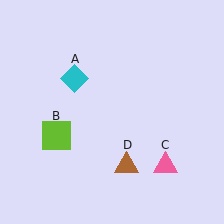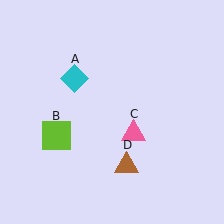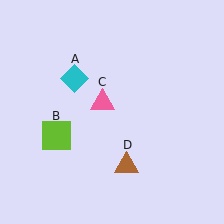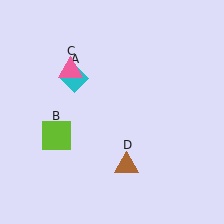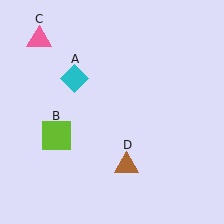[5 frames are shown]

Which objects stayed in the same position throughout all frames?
Cyan diamond (object A) and lime square (object B) and brown triangle (object D) remained stationary.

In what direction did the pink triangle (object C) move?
The pink triangle (object C) moved up and to the left.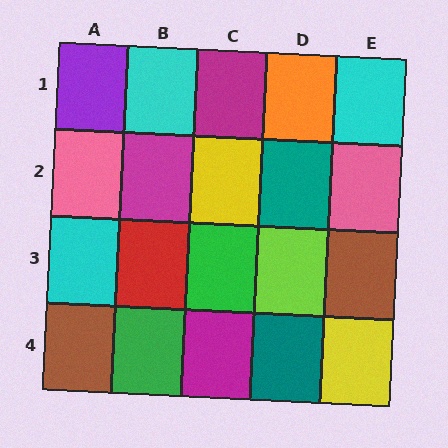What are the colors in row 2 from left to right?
Pink, magenta, yellow, teal, pink.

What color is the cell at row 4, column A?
Brown.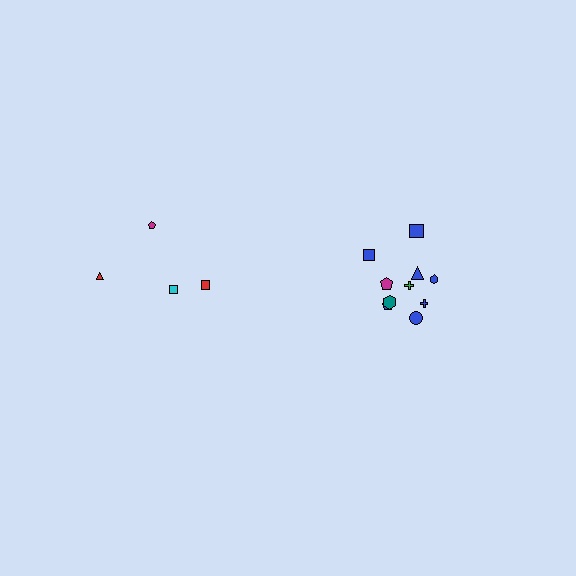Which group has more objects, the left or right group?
The right group.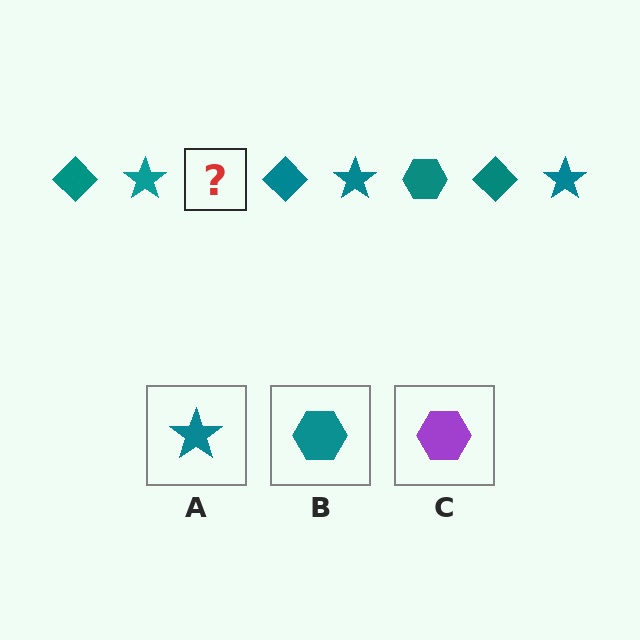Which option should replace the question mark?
Option B.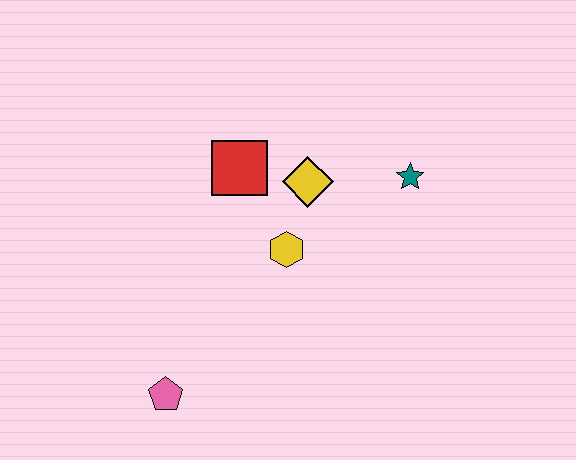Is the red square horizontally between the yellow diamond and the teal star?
No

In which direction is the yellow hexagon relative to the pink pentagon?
The yellow hexagon is above the pink pentagon.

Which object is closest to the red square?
The yellow diamond is closest to the red square.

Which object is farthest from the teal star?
The pink pentagon is farthest from the teal star.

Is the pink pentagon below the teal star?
Yes